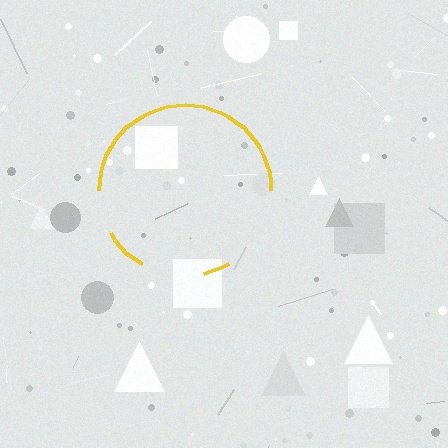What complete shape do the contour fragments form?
The contour fragments form a circle.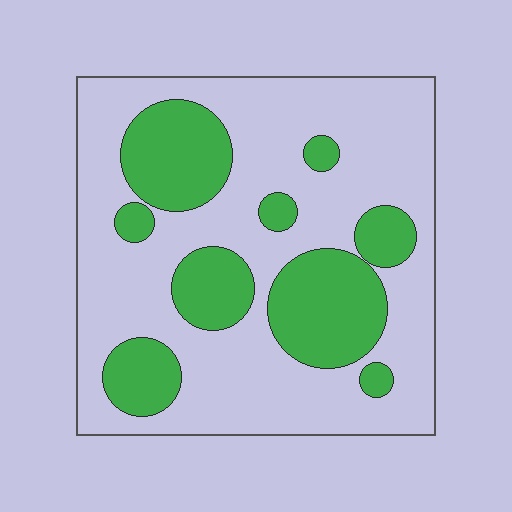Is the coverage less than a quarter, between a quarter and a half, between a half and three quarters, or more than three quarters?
Between a quarter and a half.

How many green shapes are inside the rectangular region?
9.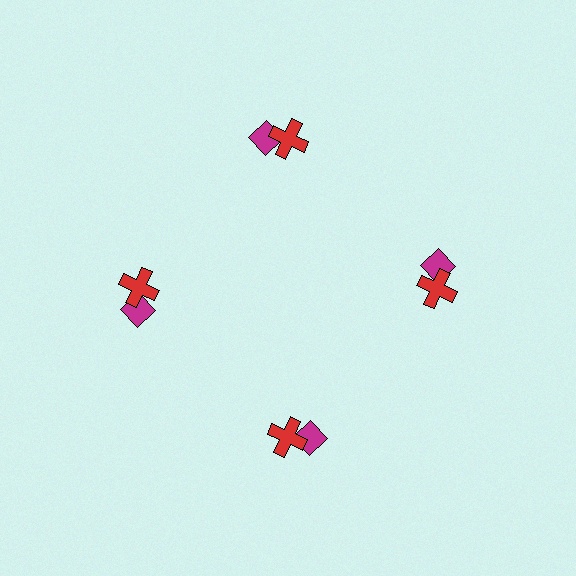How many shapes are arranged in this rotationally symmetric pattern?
There are 8 shapes, arranged in 4 groups of 2.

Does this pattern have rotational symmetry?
Yes, this pattern has 4-fold rotational symmetry. It looks the same after rotating 90 degrees around the center.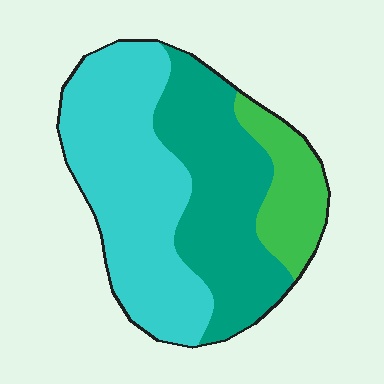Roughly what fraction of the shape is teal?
Teal covers 37% of the shape.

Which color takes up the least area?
Green, at roughly 15%.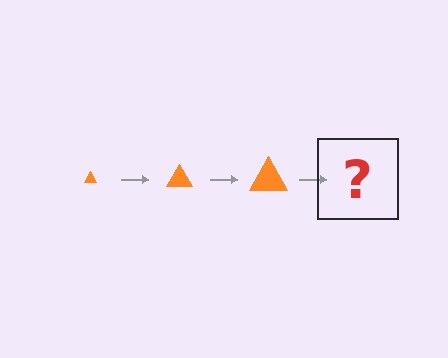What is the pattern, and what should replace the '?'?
The pattern is that the triangle gets progressively larger each step. The '?' should be an orange triangle, larger than the previous one.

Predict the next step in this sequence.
The next step is an orange triangle, larger than the previous one.